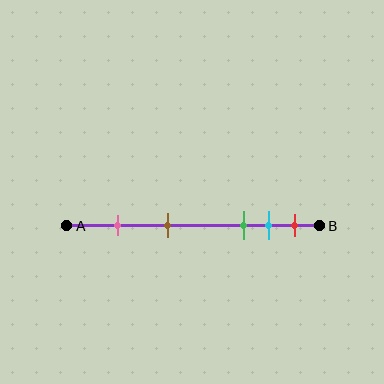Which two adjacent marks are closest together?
The cyan and red marks are the closest adjacent pair.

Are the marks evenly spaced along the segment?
No, the marks are not evenly spaced.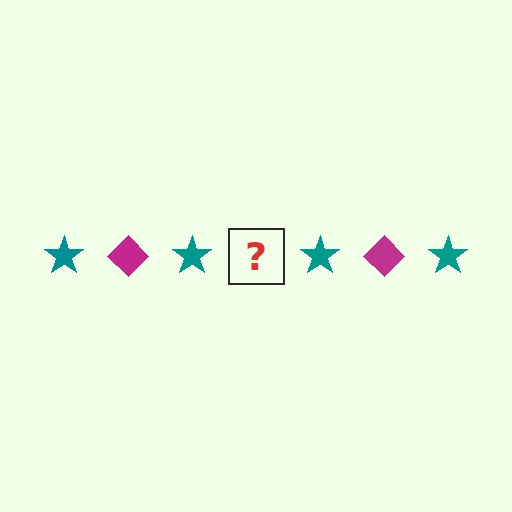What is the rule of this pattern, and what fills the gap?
The rule is that the pattern alternates between teal star and magenta diamond. The gap should be filled with a magenta diamond.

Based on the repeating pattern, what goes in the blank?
The blank should be a magenta diamond.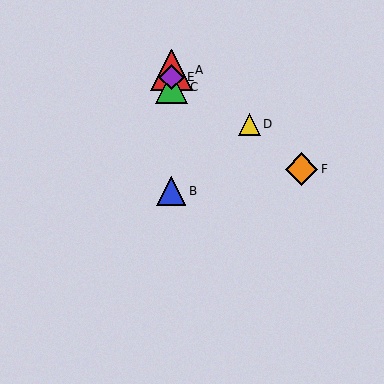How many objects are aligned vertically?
4 objects (A, B, C, E) are aligned vertically.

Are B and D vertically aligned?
No, B is at x≈171 and D is at x≈250.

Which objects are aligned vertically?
Objects A, B, C, E are aligned vertically.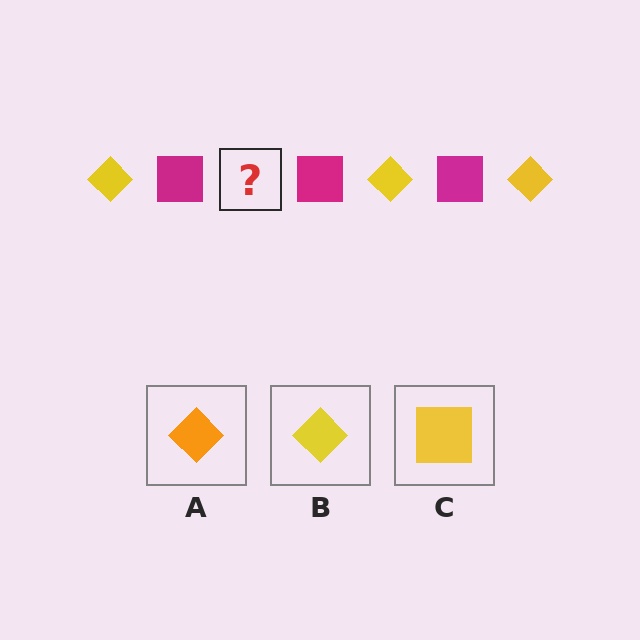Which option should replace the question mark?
Option B.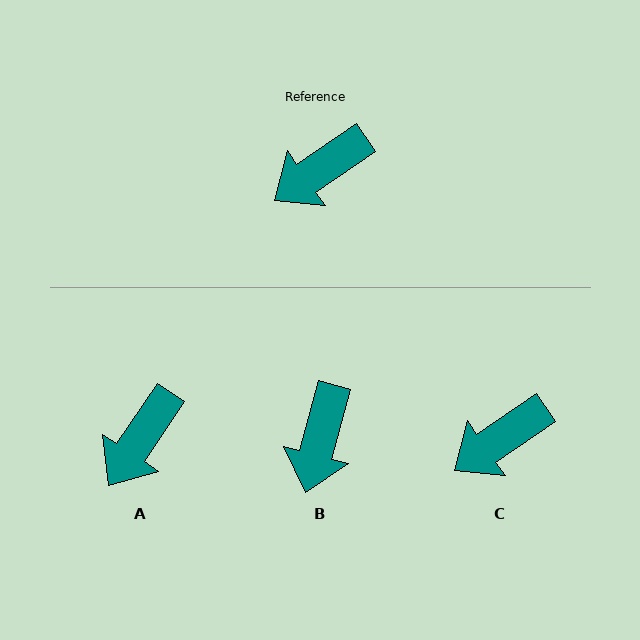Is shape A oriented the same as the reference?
No, it is off by about 22 degrees.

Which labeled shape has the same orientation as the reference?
C.